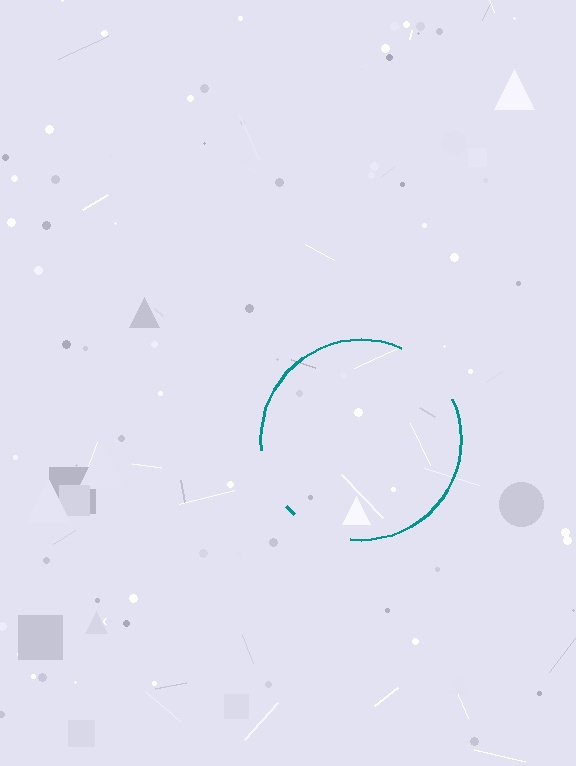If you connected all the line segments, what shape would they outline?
They would outline a circle.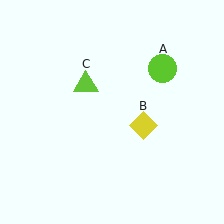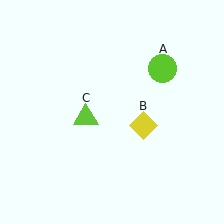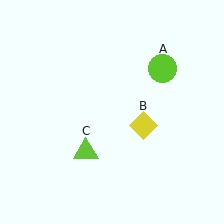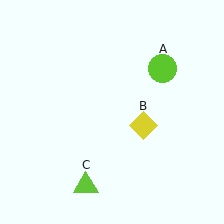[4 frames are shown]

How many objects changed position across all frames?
1 object changed position: lime triangle (object C).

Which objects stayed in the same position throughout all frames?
Lime circle (object A) and yellow diamond (object B) remained stationary.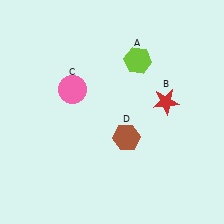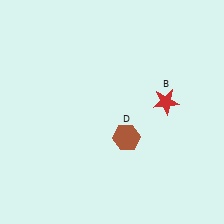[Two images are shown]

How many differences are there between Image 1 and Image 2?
There are 2 differences between the two images.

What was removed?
The pink circle (C), the lime hexagon (A) were removed in Image 2.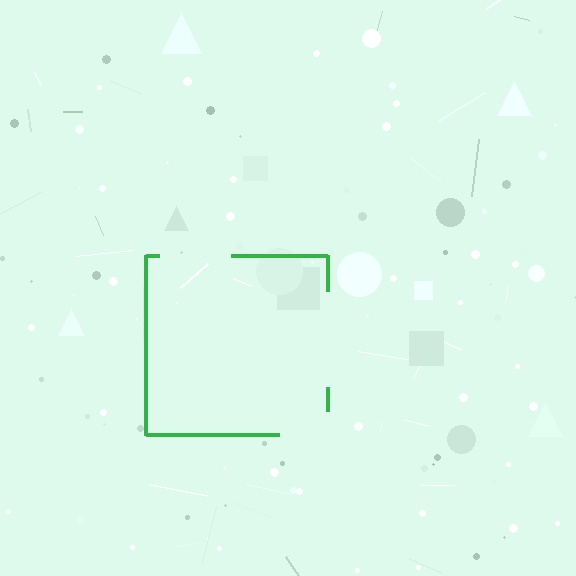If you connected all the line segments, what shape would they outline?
They would outline a square.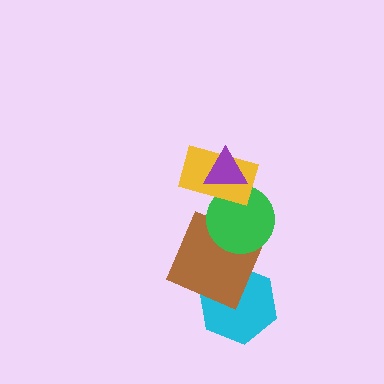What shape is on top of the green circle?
The yellow rectangle is on top of the green circle.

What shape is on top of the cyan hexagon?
The brown square is on top of the cyan hexagon.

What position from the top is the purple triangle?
The purple triangle is 1st from the top.